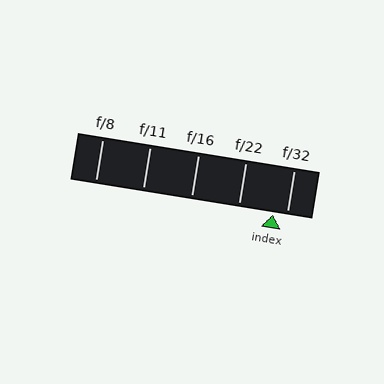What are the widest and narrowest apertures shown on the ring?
The widest aperture shown is f/8 and the narrowest is f/32.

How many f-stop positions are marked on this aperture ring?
There are 5 f-stop positions marked.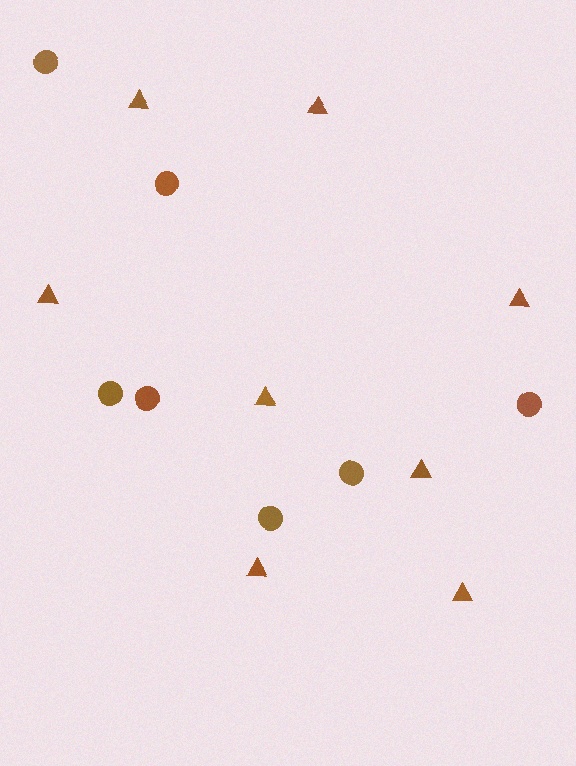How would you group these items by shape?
There are 2 groups: one group of circles (7) and one group of triangles (8).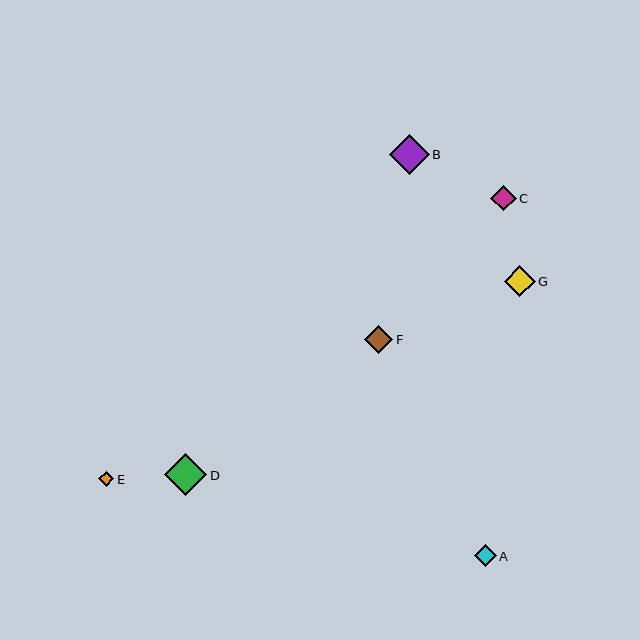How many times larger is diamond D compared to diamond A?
Diamond D is approximately 1.9 times the size of diamond A.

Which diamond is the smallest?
Diamond E is the smallest with a size of approximately 15 pixels.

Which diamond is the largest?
Diamond D is the largest with a size of approximately 42 pixels.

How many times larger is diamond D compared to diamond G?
Diamond D is approximately 1.4 times the size of diamond G.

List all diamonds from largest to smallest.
From largest to smallest: D, B, G, F, C, A, E.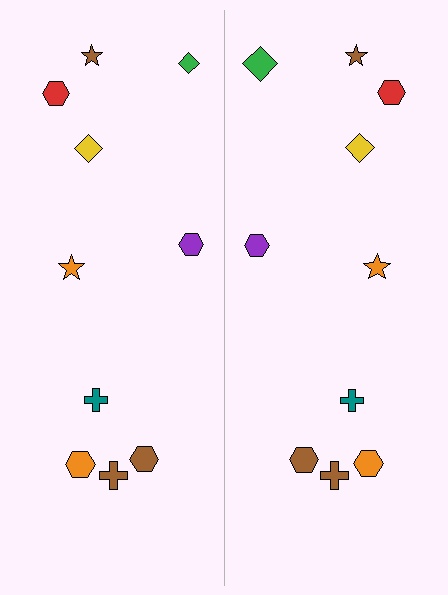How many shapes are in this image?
There are 20 shapes in this image.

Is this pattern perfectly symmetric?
No, the pattern is not perfectly symmetric. The green diamond on the right side has a different size than its mirror counterpart.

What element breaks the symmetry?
The green diamond on the right side has a different size than its mirror counterpart.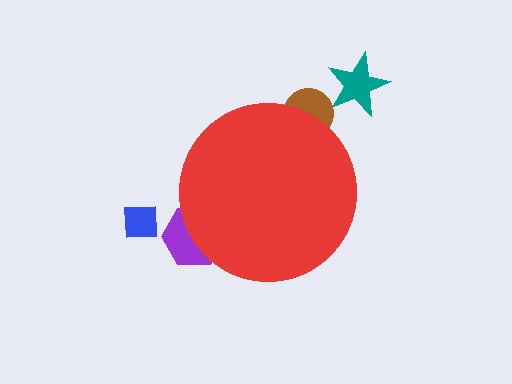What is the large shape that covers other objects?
A red circle.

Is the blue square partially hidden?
No, the blue square is fully visible.